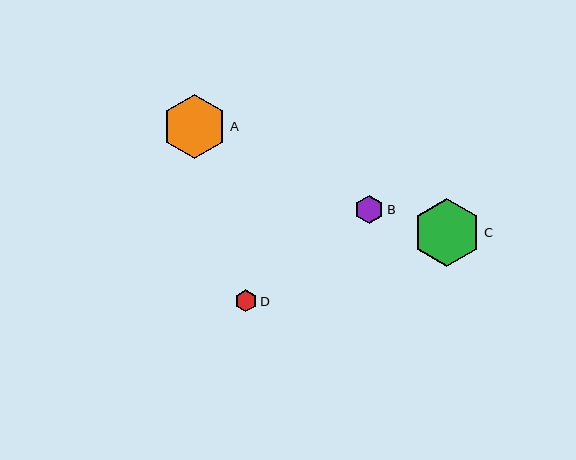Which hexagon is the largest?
Hexagon C is the largest with a size of approximately 69 pixels.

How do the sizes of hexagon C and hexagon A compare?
Hexagon C and hexagon A are approximately the same size.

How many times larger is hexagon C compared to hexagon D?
Hexagon C is approximately 3.1 times the size of hexagon D.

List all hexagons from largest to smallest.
From largest to smallest: C, A, B, D.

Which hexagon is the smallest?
Hexagon D is the smallest with a size of approximately 22 pixels.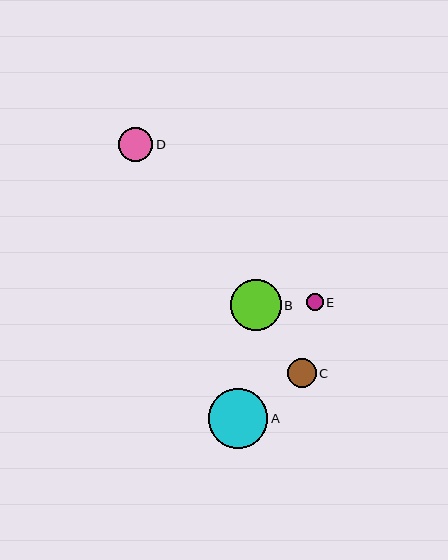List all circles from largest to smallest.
From largest to smallest: A, B, D, C, E.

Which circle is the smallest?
Circle E is the smallest with a size of approximately 17 pixels.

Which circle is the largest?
Circle A is the largest with a size of approximately 59 pixels.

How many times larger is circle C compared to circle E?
Circle C is approximately 1.7 times the size of circle E.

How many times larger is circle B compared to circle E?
Circle B is approximately 3.0 times the size of circle E.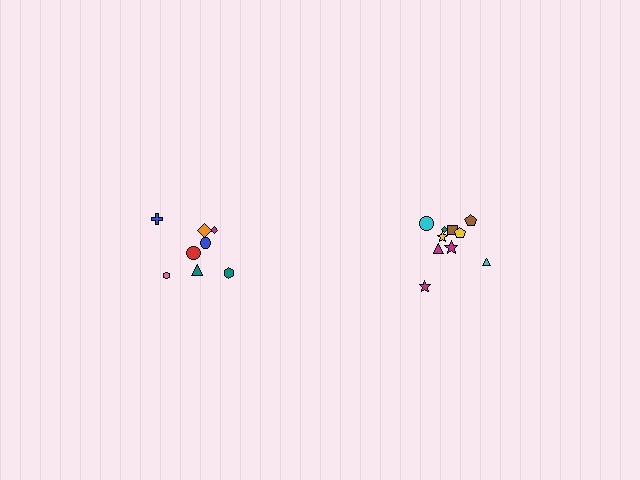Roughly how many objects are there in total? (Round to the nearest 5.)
Roughly 20 objects in total.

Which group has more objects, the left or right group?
The right group.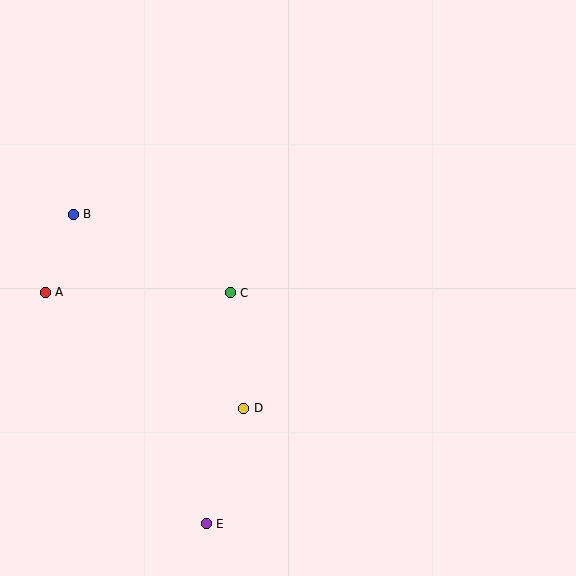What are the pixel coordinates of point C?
Point C is at (230, 293).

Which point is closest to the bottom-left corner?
Point E is closest to the bottom-left corner.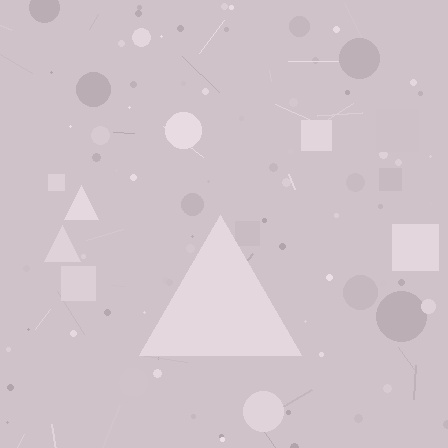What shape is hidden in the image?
A triangle is hidden in the image.